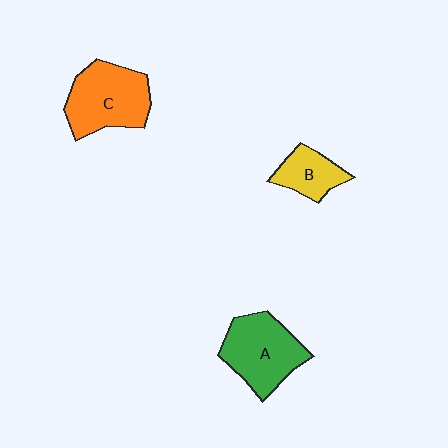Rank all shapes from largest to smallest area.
From largest to smallest: C (orange), A (green), B (yellow).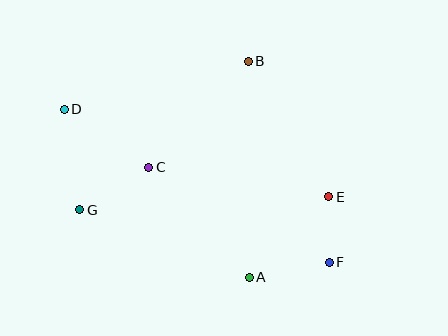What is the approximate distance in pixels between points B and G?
The distance between B and G is approximately 225 pixels.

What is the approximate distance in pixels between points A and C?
The distance between A and C is approximately 149 pixels.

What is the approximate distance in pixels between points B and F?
The distance between B and F is approximately 217 pixels.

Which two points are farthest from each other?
Points D and F are farthest from each other.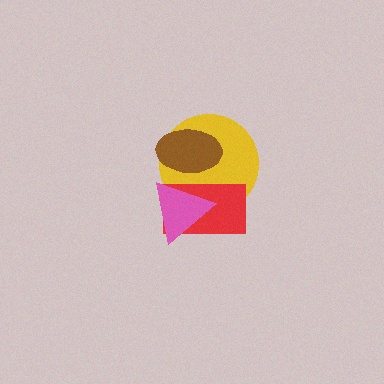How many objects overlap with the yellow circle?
3 objects overlap with the yellow circle.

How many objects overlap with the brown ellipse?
3 objects overlap with the brown ellipse.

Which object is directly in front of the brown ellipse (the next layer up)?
The red rectangle is directly in front of the brown ellipse.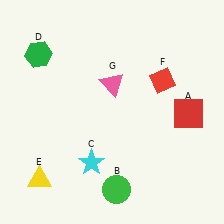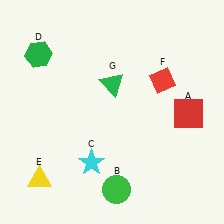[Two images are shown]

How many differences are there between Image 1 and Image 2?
There is 1 difference between the two images.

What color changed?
The triangle (G) changed from pink in Image 1 to green in Image 2.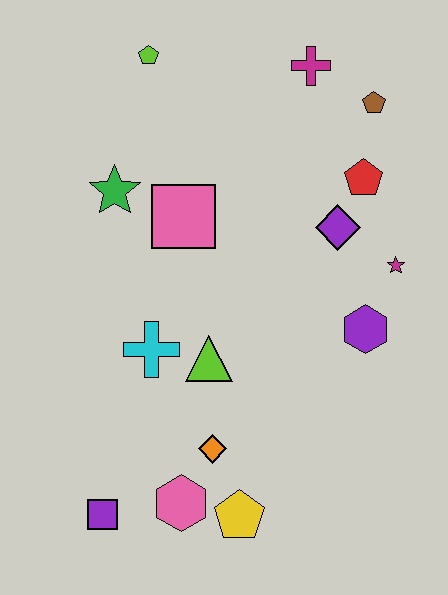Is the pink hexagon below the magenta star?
Yes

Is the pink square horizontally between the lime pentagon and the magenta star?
Yes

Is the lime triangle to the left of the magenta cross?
Yes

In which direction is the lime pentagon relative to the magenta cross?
The lime pentagon is to the left of the magenta cross.